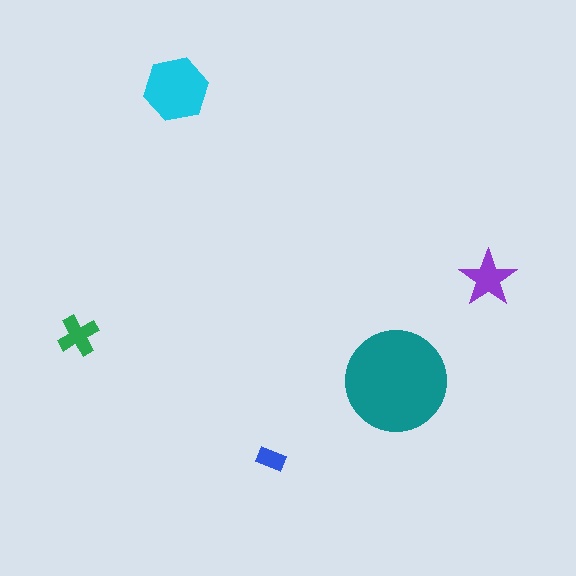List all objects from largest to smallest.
The teal circle, the cyan hexagon, the purple star, the green cross, the blue rectangle.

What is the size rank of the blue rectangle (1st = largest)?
5th.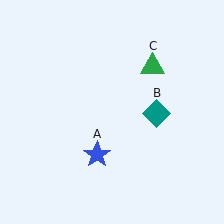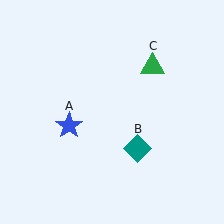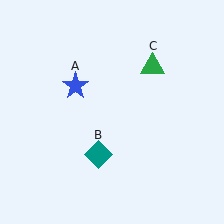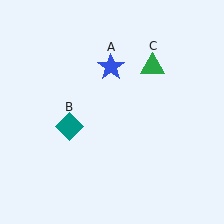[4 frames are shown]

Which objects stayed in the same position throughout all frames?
Green triangle (object C) remained stationary.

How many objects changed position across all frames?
2 objects changed position: blue star (object A), teal diamond (object B).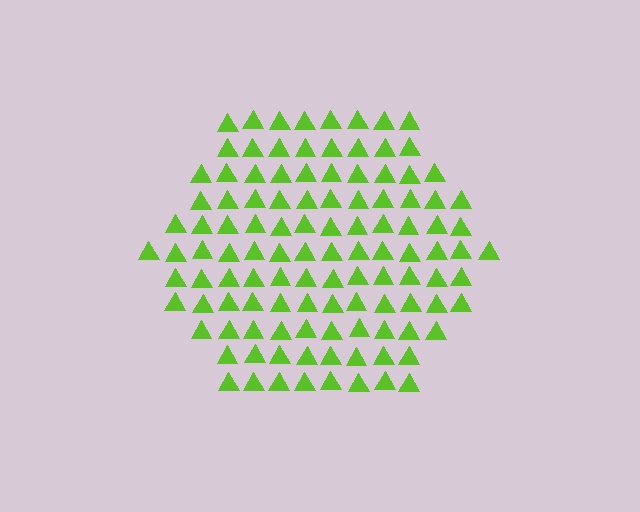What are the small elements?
The small elements are triangles.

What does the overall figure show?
The overall figure shows a hexagon.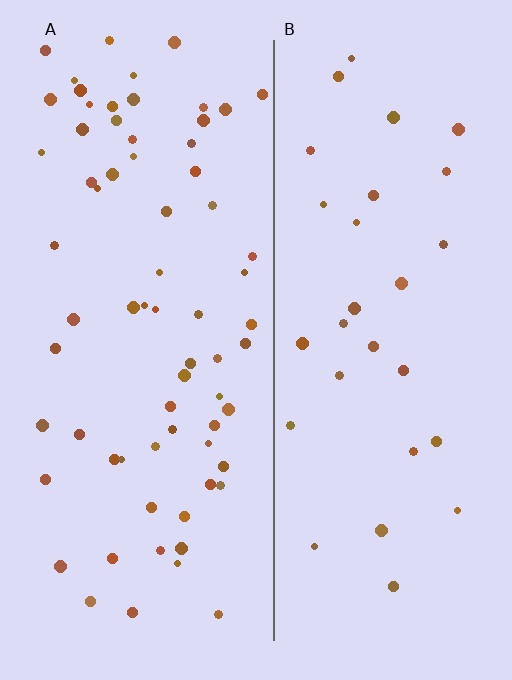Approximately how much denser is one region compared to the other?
Approximately 2.3× — region A over region B.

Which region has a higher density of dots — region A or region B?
A (the left).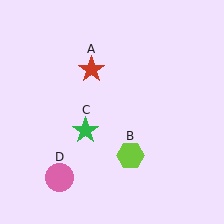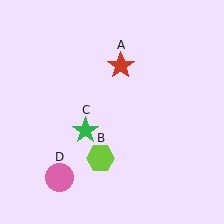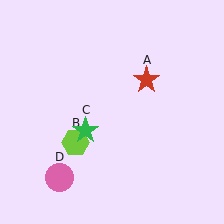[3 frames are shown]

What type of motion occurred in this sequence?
The red star (object A), lime hexagon (object B) rotated clockwise around the center of the scene.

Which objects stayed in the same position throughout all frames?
Green star (object C) and pink circle (object D) remained stationary.